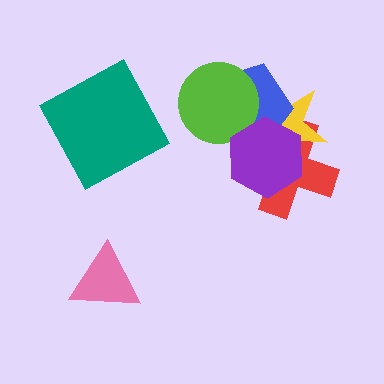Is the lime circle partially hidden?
Yes, it is partially covered by another shape.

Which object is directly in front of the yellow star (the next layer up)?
The blue pentagon is directly in front of the yellow star.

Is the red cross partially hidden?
Yes, it is partially covered by another shape.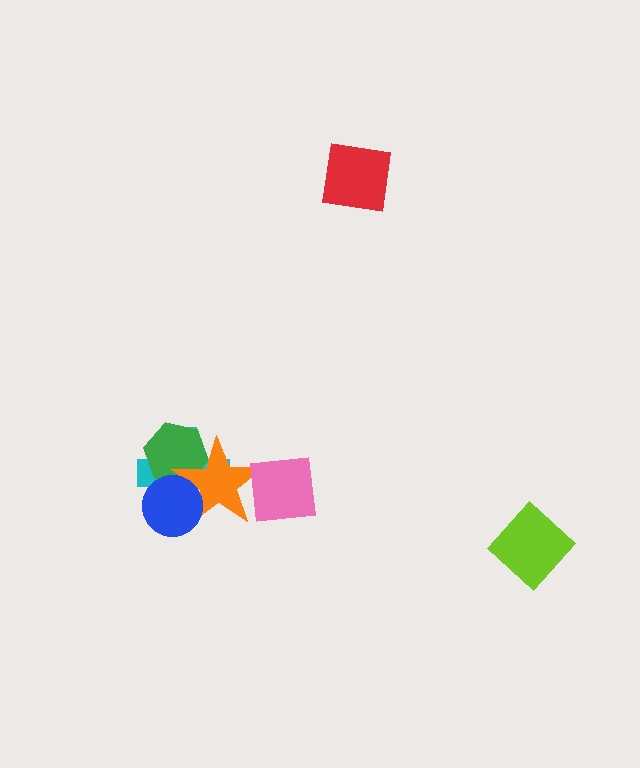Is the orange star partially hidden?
Yes, it is partially covered by another shape.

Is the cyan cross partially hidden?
Yes, it is partially covered by another shape.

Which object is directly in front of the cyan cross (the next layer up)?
The green hexagon is directly in front of the cyan cross.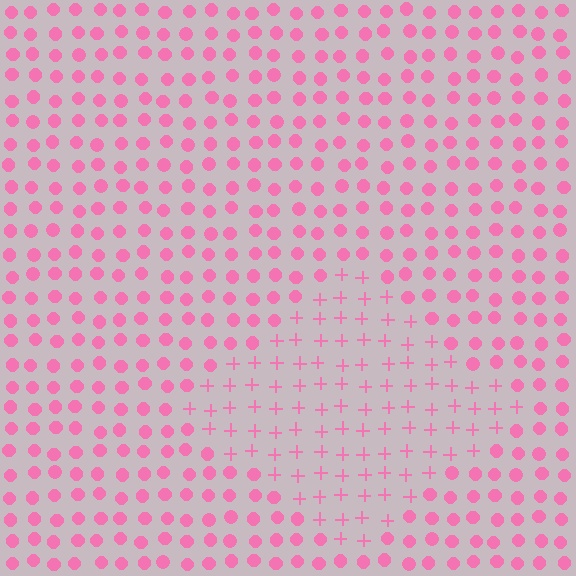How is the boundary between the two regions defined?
The boundary is defined by a change in element shape: plus signs inside vs. circles outside. All elements share the same color and spacing.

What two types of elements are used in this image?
The image uses plus signs inside the diamond region and circles outside it.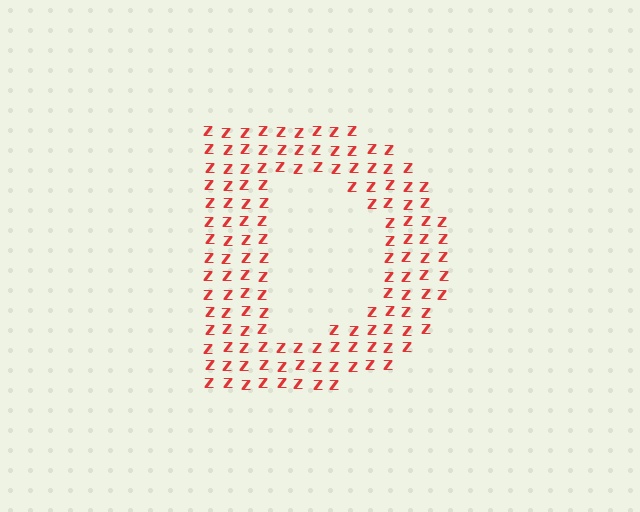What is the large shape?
The large shape is the letter D.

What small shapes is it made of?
It is made of small letter Z's.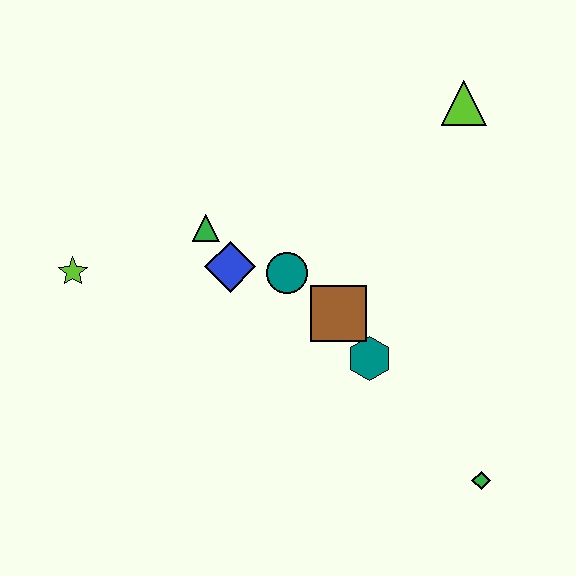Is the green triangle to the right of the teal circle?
No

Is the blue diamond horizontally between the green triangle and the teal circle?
Yes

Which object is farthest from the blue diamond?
The green diamond is farthest from the blue diamond.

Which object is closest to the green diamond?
The teal hexagon is closest to the green diamond.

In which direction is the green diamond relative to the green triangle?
The green diamond is to the right of the green triangle.